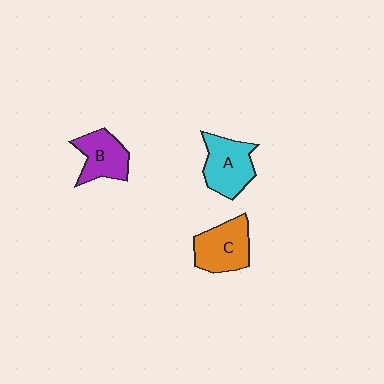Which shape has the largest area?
Shape A (cyan).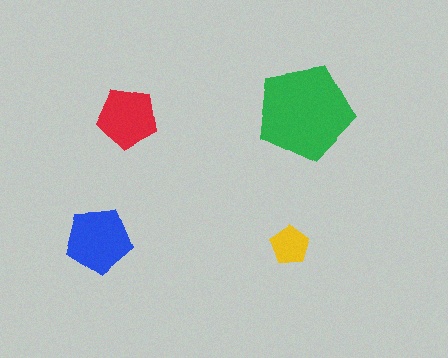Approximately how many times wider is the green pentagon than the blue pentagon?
About 1.5 times wider.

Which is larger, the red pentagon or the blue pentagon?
The blue one.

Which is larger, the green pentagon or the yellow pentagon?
The green one.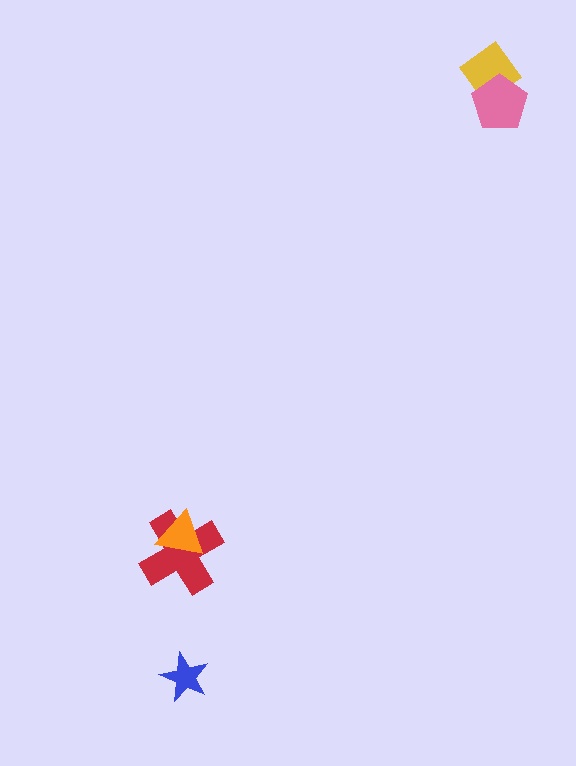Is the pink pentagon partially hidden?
No, no other shape covers it.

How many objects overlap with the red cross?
1 object overlaps with the red cross.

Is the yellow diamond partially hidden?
Yes, it is partially covered by another shape.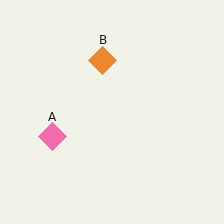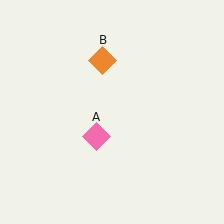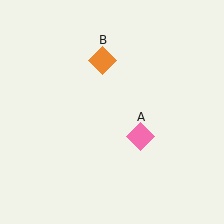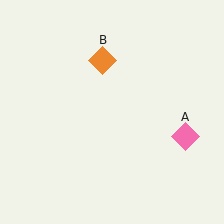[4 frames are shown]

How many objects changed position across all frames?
1 object changed position: pink diamond (object A).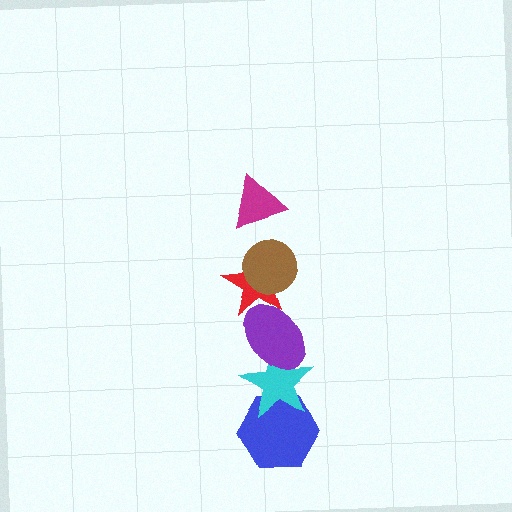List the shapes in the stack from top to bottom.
From top to bottom: the magenta triangle, the brown circle, the red star, the purple ellipse, the cyan star, the blue hexagon.